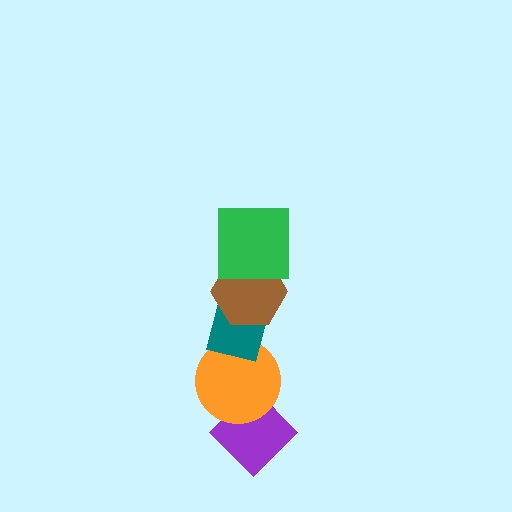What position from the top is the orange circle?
The orange circle is 4th from the top.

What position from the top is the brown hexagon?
The brown hexagon is 2nd from the top.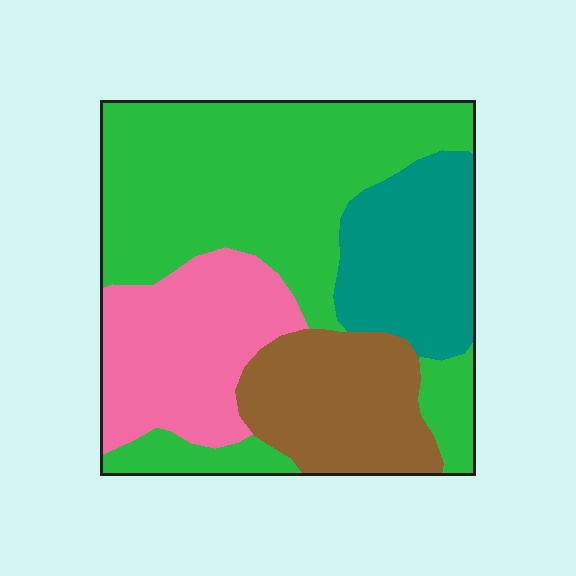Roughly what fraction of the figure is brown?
Brown takes up about one sixth (1/6) of the figure.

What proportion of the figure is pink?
Pink takes up less than a quarter of the figure.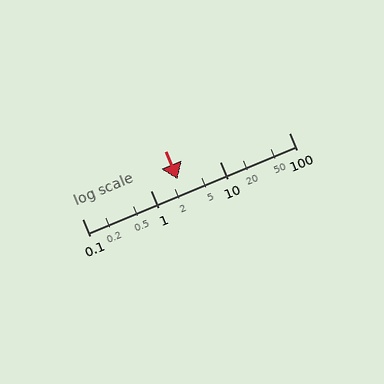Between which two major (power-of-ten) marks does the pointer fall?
The pointer is between 1 and 10.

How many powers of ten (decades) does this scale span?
The scale spans 3 decades, from 0.1 to 100.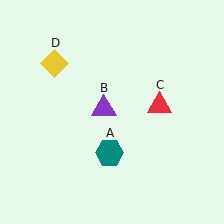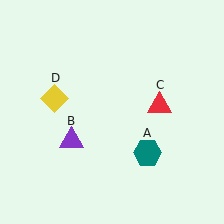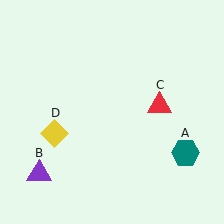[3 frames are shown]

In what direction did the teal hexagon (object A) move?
The teal hexagon (object A) moved right.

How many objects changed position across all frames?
3 objects changed position: teal hexagon (object A), purple triangle (object B), yellow diamond (object D).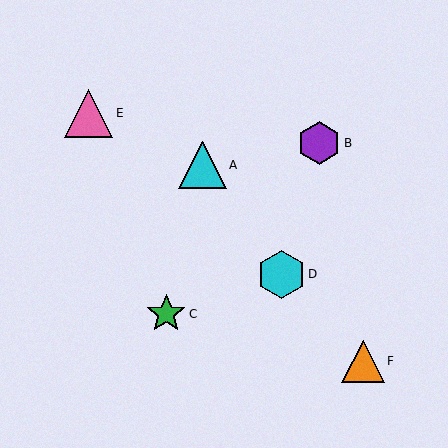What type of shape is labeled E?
Shape E is a pink triangle.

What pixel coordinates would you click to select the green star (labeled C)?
Click at (166, 314) to select the green star C.